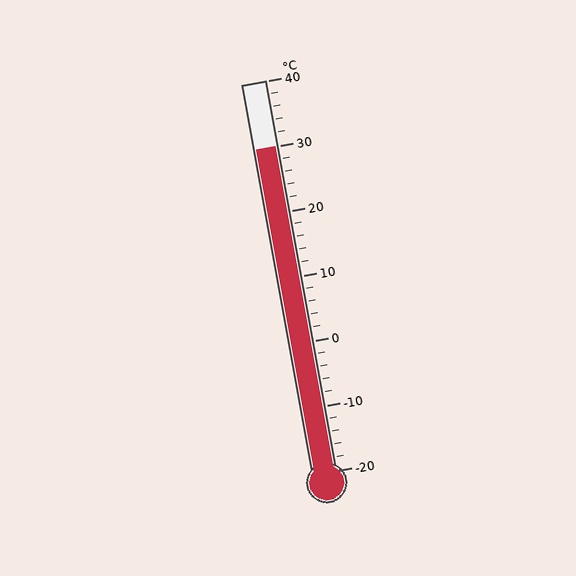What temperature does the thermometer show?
The thermometer shows approximately 30°C.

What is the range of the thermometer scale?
The thermometer scale ranges from -20°C to 40°C.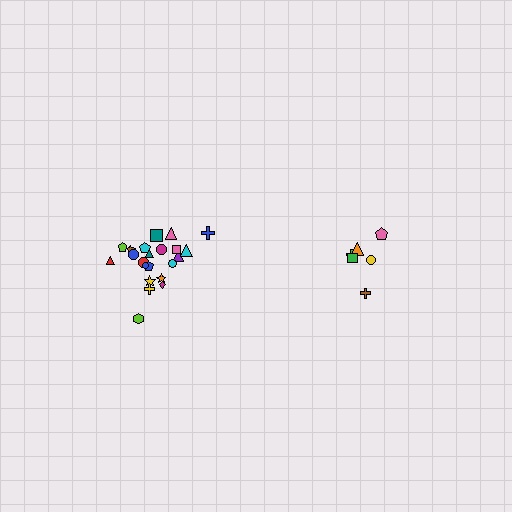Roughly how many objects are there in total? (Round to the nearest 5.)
Roughly 30 objects in total.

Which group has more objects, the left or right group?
The left group.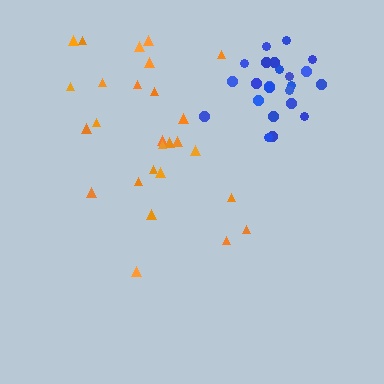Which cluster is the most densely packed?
Blue.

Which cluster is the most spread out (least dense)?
Orange.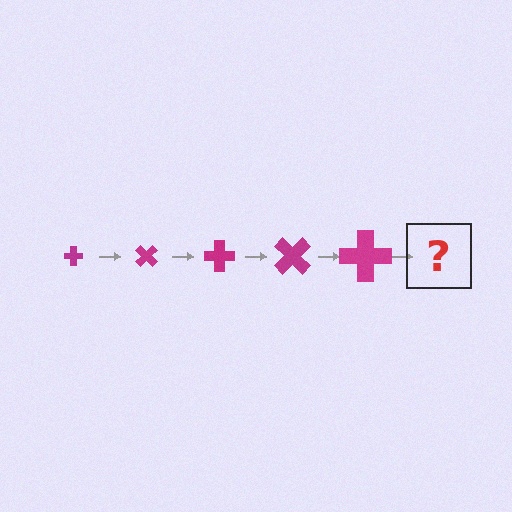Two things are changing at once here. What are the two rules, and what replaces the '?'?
The two rules are that the cross grows larger each step and it rotates 45 degrees each step. The '?' should be a cross, larger than the previous one and rotated 225 degrees from the start.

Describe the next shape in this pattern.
It should be a cross, larger than the previous one and rotated 225 degrees from the start.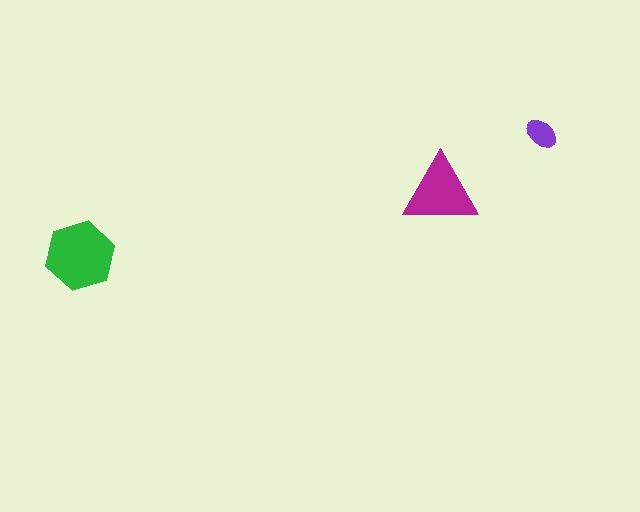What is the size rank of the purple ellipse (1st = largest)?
3rd.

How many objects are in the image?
There are 3 objects in the image.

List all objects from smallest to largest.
The purple ellipse, the magenta triangle, the green hexagon.